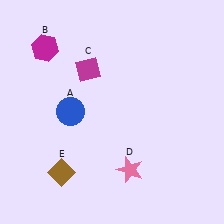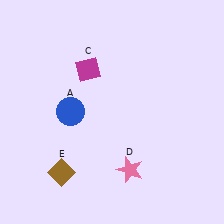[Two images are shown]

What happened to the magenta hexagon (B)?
The magenta hexagon (B) was removed in Image 2. It was in the top-left area of Image 1.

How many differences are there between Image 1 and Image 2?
There is 1 difference between the two images.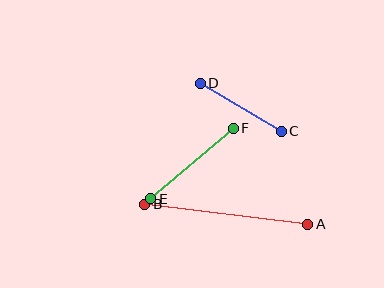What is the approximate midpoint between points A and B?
The midpoint is at approximately (226, 214) pixels.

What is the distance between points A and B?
The distance is approximately 164 pixels.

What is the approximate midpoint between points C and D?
The midpoint is at approximately (241, 107) pixels.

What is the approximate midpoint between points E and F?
The midpoint is at approximately (192, 163) pixels.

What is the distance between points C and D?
The distance is approximately 94 pixels.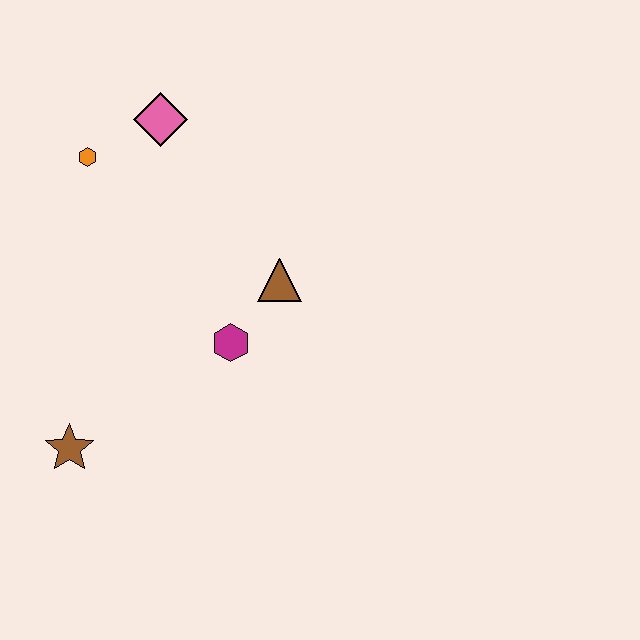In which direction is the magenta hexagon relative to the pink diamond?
The magenta hexagon is below the pink diamond.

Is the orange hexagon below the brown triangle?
No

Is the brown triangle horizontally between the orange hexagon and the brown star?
No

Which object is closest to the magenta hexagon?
The brown triangle is closest to the magenta hexagon.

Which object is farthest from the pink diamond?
The brown star is farthest from the pink diamond.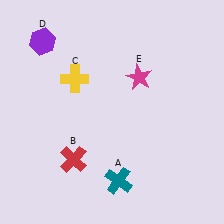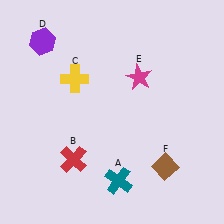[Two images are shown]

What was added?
A brown diamond (F) was added in Image 2.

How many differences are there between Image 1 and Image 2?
There is 1 difference between the two images.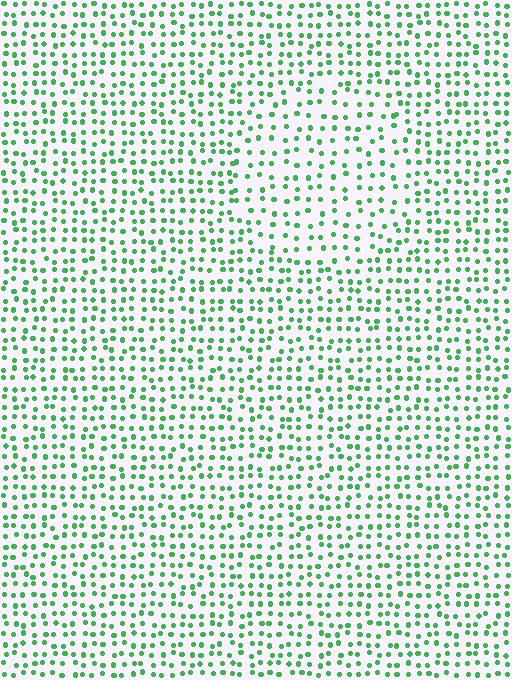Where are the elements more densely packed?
The elements are more densely packed outside the circle boundary.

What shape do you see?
I see a circle.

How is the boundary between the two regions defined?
The boundary is defined by a change in element density (approximately 1.5x ratio). All elements are the same color, size, and shape.